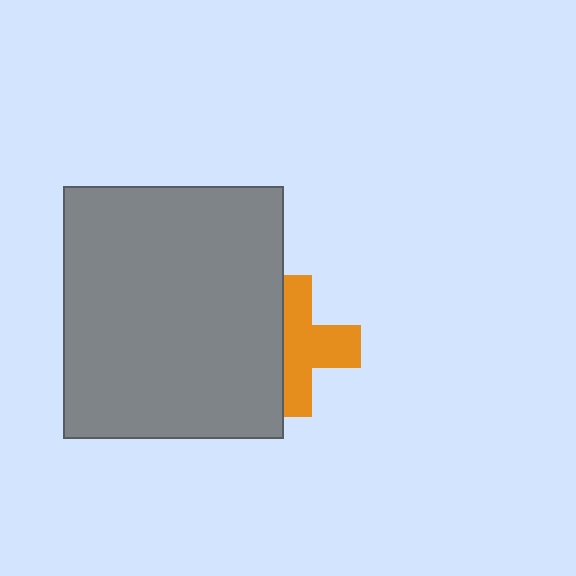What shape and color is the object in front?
The object in front is a gray rectangle.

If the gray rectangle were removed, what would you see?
You would see the complete orange cross.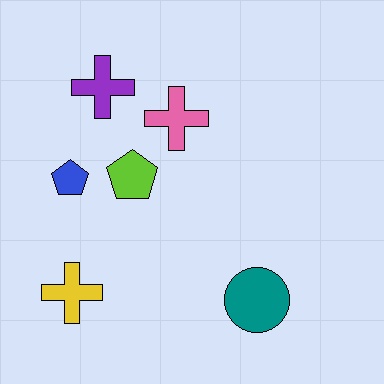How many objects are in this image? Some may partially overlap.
There are 6 objects.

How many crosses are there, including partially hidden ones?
There are 3 crosses.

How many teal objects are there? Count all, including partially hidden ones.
There is 1 teal object.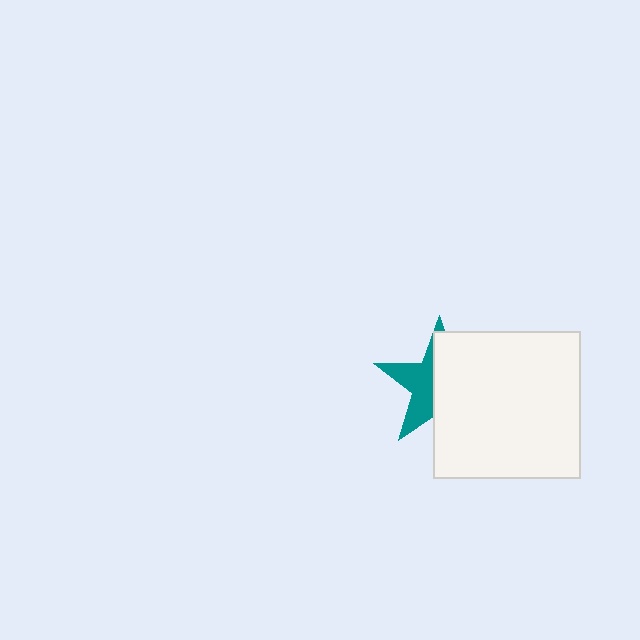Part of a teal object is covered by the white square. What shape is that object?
It is a star.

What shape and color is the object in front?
The object in front is a white square.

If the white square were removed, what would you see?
You would see the complete teal star.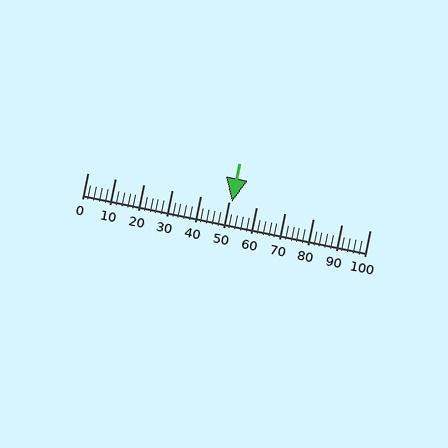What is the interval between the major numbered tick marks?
The major tick marks are spaced 10 units apart.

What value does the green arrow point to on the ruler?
The green arrow points to approximately 51.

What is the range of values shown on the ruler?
The ruler shows values from 0 to 100.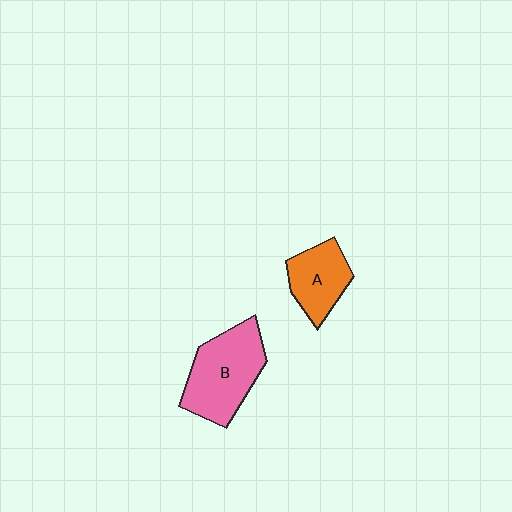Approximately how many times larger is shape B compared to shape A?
Approximately 1.6 times.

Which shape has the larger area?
Shape B (pink).